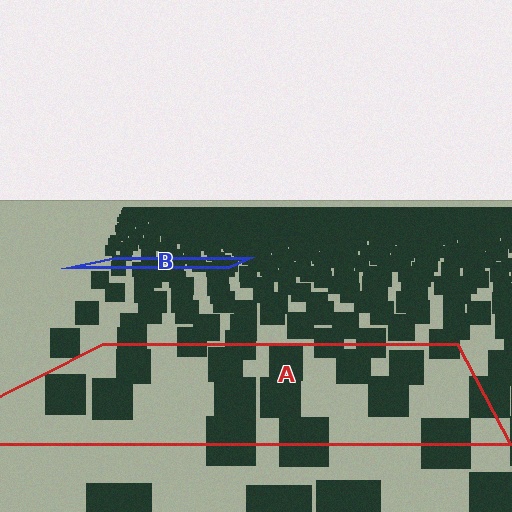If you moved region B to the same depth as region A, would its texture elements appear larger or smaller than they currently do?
They would appear larger. At a closer depth, the same texture elements are projected at a bigger on-screen size.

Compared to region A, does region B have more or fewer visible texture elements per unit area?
Region B has more texture elements per unit area — they are packed more densely because it is farther away.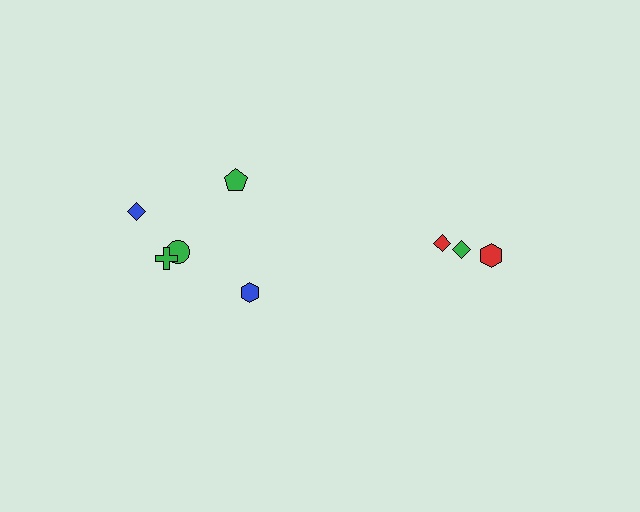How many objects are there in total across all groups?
There are 8 objects.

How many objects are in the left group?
There are 5 objects.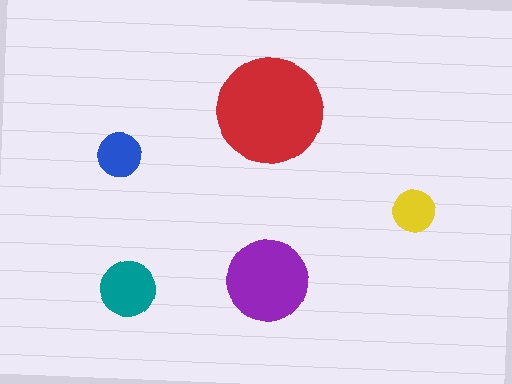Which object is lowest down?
The teal circle is bottommost.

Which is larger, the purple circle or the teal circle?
The purple one.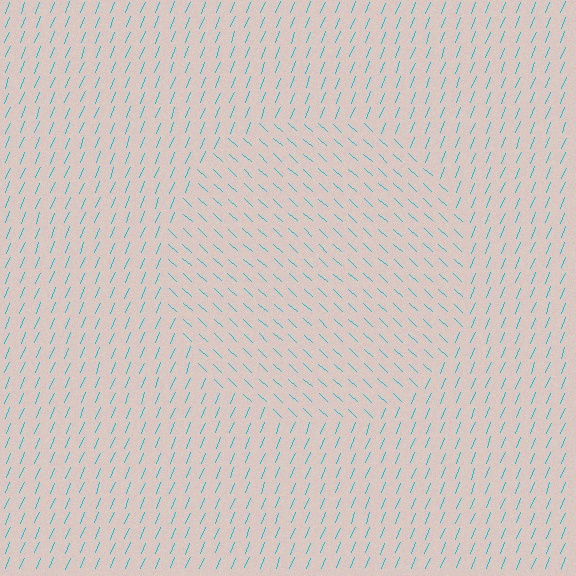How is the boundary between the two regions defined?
The boundary is defined purely by a change in line orientation (approximately 69 degrees difference). All lines are the same color and thickness.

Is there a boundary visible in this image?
Yes, there is a texture boundary formed by a change in line orientation.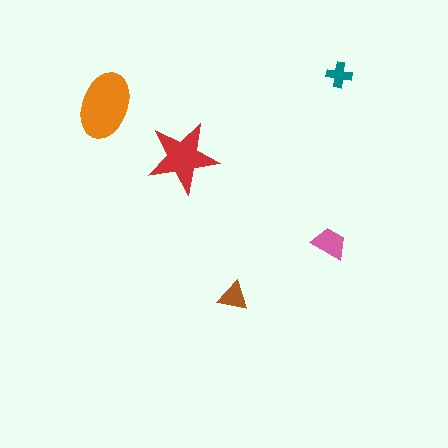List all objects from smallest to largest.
The teal cross, the brown triangle, the pink trapezoid, the red star, the orange ellipse.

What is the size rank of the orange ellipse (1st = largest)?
1st.